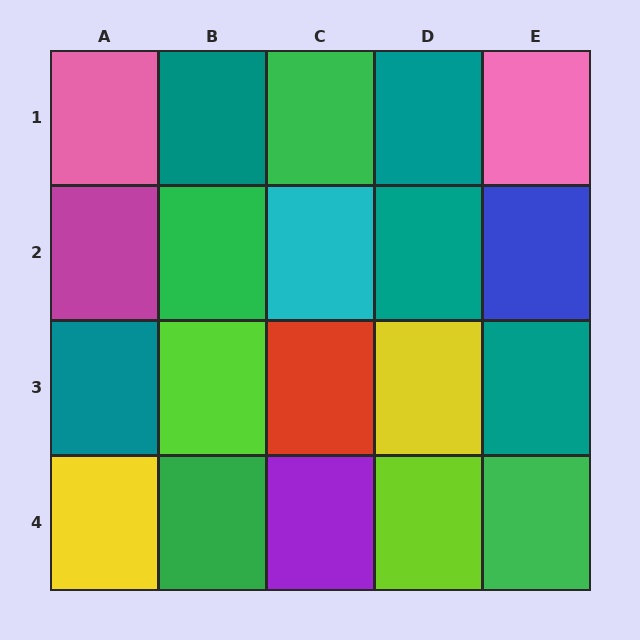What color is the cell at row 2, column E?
Blue.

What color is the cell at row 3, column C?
Red.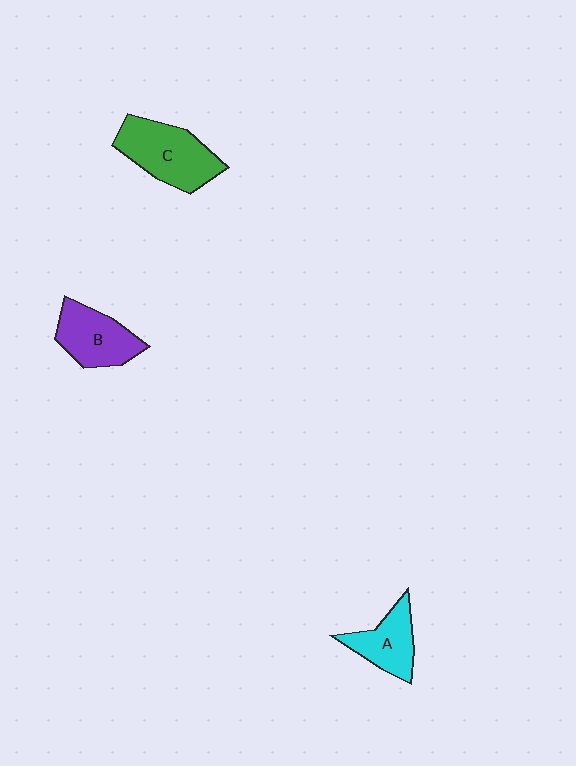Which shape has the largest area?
Shape C (green).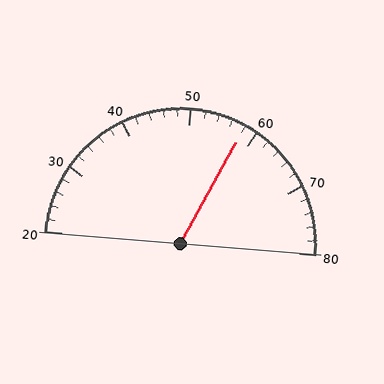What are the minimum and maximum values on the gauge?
The gauge ranges from 20 to 80.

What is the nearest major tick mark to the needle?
The nearest major tick mark is 60.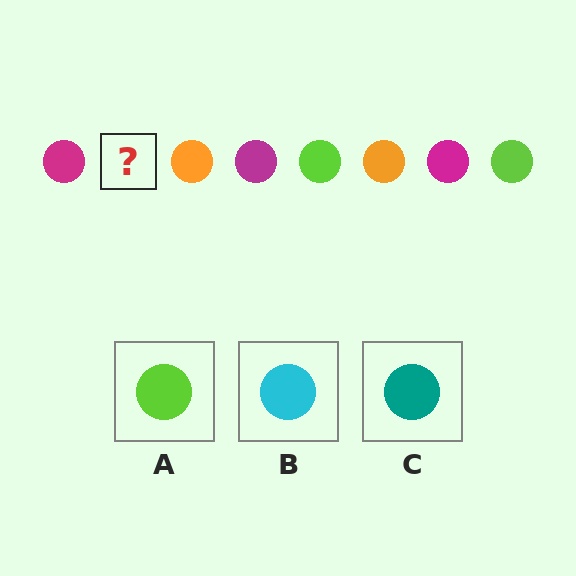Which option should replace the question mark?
Option A.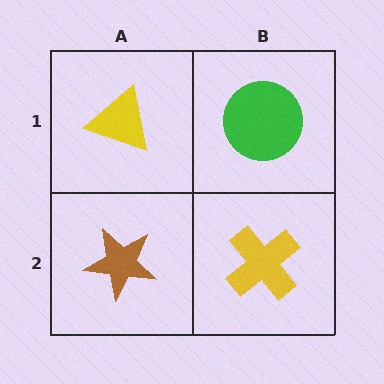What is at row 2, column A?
A brown star.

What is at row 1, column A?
A yellow triangle.